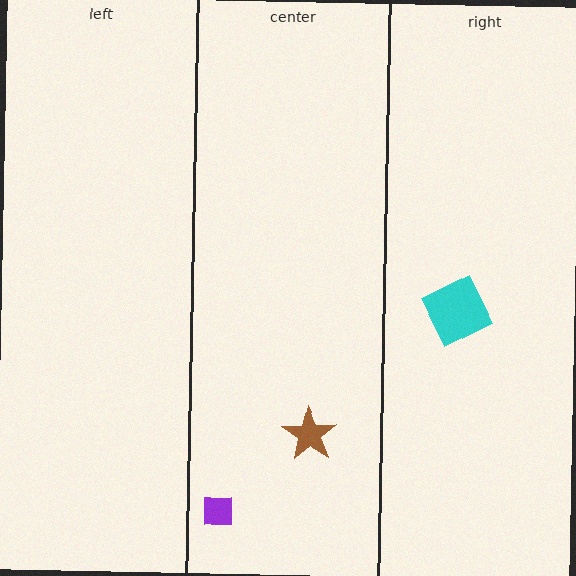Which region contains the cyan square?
The right region.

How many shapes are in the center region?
2.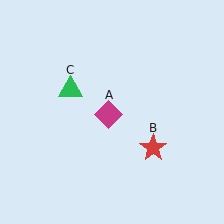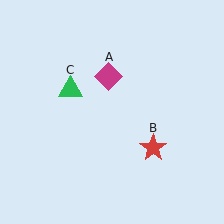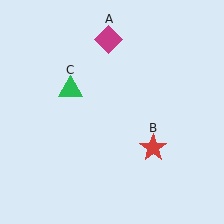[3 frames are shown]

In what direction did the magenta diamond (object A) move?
The magenta diamond (object A) moved up.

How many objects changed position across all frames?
1 object changed position: magenta diamond (object A).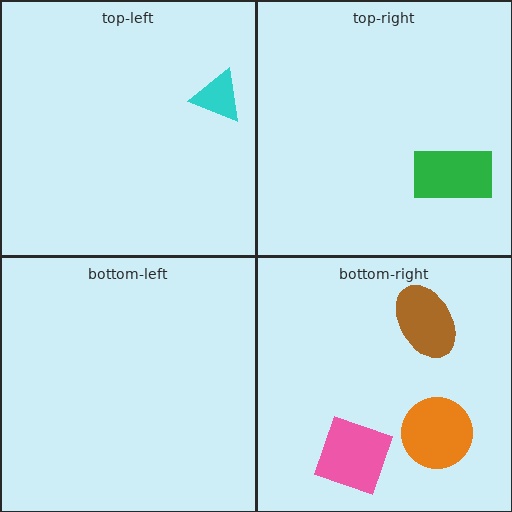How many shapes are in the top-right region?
1.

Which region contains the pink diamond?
The bottom-right region.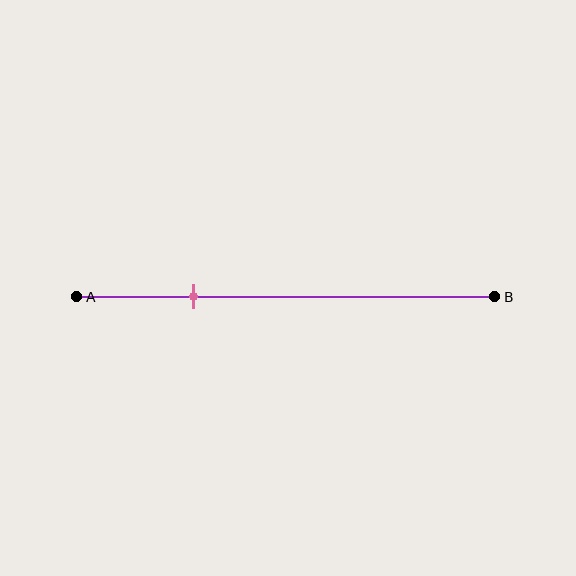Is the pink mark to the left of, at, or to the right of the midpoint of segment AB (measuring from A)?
The pink mark is to the left of the midpoint of segment AB.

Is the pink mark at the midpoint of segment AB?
No, the mark is at about 30% from A, not at the 50% midpoint.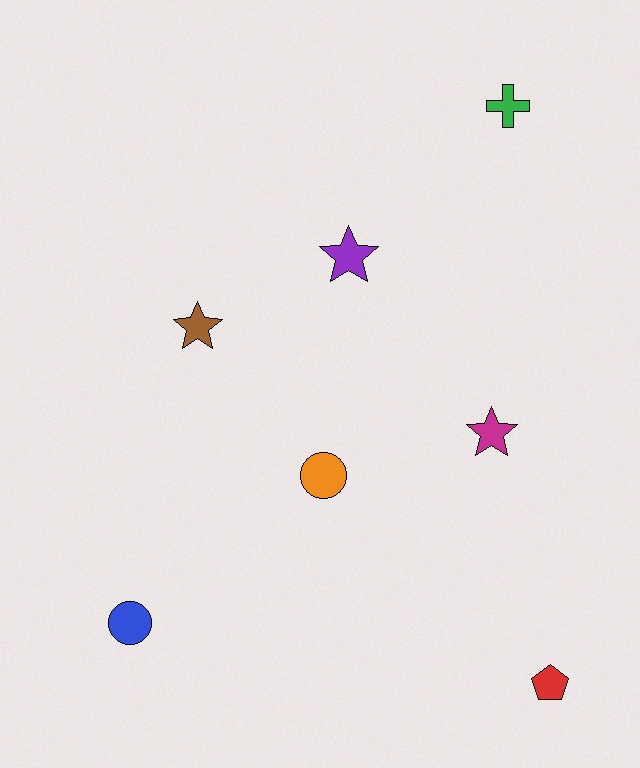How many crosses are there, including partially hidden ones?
There is 1 cross.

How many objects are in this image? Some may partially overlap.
There are 7 objects.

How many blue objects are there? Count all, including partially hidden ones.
There is 1 blue object.